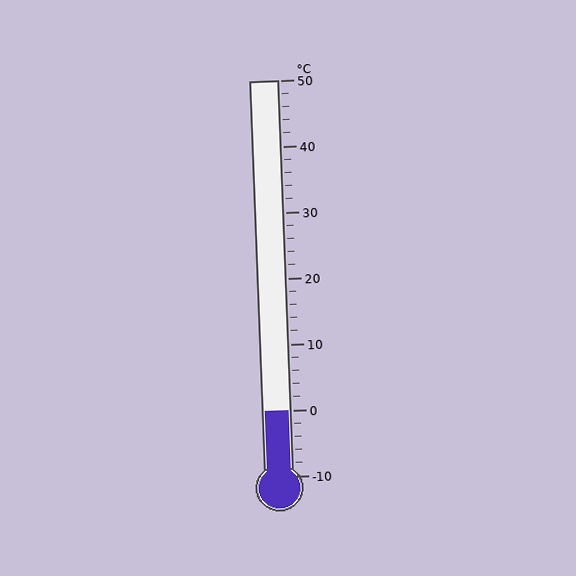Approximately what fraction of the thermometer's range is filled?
The thermometer is filled to approximately 15% of its range.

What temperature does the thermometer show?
The thermometer shows approximately 0°C.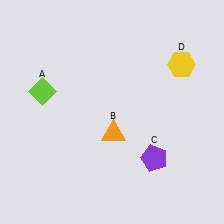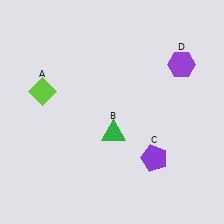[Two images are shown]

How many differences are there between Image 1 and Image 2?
There are 2 differences between the two images.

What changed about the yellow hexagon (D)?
In Image 1, D is yellow. In Image 2, it changed to purple.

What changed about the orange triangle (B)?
In Image 1, B is orange. In Image 2, it changed to green.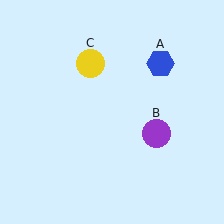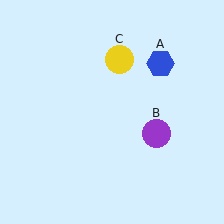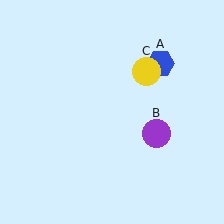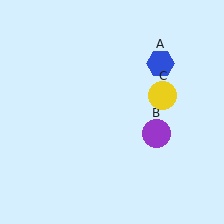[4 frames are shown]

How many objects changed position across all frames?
1 object changed position: yellow circle (object C).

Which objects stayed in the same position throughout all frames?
Blue hexagon (object A) and purple circle (object B) remained stationary.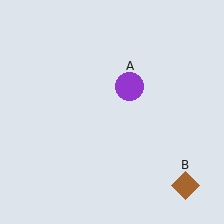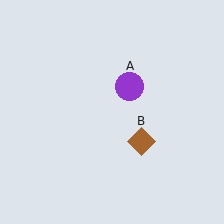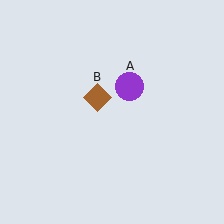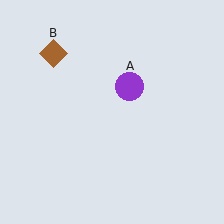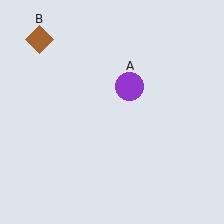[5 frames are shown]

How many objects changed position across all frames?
1 object changed position: brown diamond (object B).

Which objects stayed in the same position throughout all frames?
Purple circle (object A) remained stationary.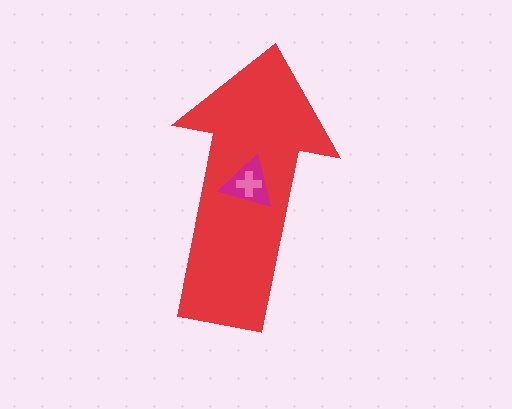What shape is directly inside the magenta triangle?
The pink cross.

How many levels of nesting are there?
3.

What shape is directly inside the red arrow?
The magenta triangle.